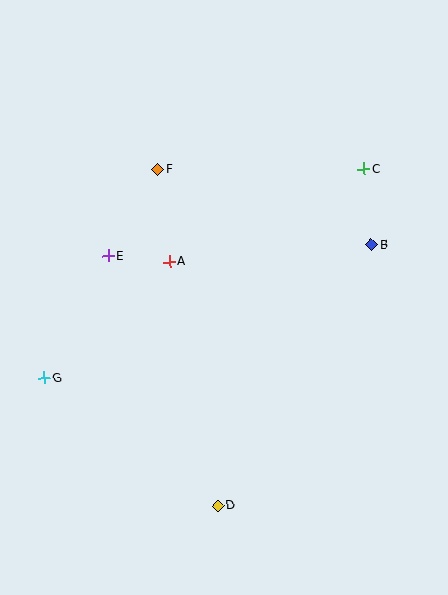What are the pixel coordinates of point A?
Point A is at (170, 262).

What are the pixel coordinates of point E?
Point E is at (108, 256).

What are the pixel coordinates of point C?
Point C is at (364, 169).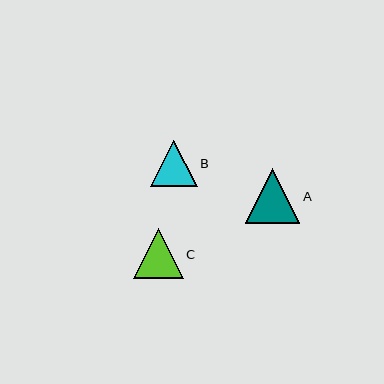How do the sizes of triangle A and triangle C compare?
Triangle A and triangle C are approximately the same size.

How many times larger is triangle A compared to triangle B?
Triangle A is approximately 1.2 times the size of triangle B.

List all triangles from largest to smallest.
From largest to smallest: A, C, B.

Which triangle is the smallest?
Triangle B is the smallest with a size of approximately 47 pixels.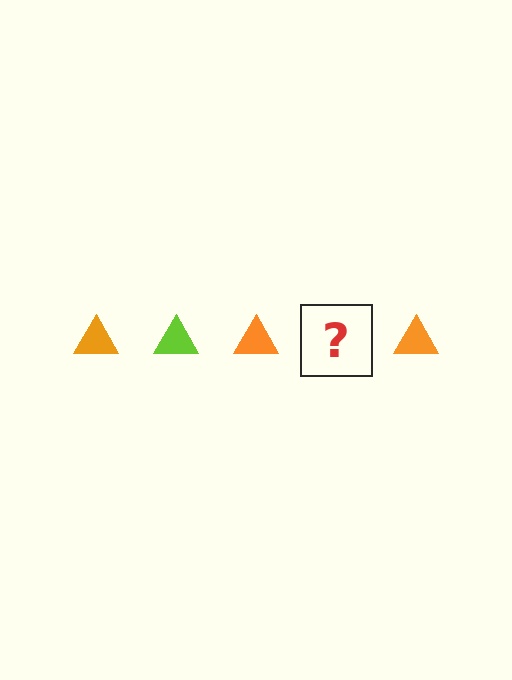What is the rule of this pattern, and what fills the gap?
The rule is that the pattern cycles through orange, lime triangles. The gap should be filled with a lime triangle.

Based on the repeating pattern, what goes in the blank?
The blank should be a lime triangle.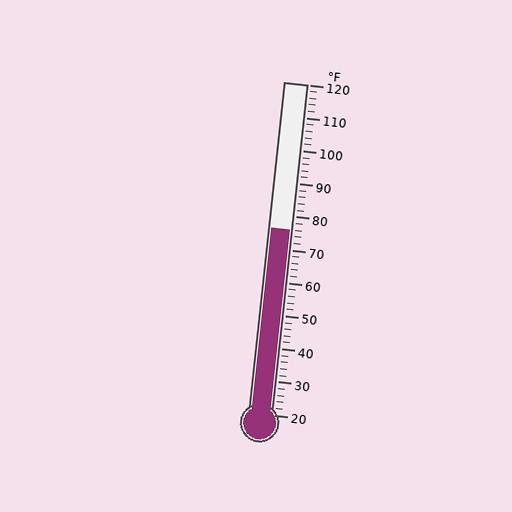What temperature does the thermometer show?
The thermometer shows approximately 76°F.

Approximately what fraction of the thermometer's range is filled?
The thermometer is filled to approximately 55% of its range.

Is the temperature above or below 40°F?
The temperature is above 40°F.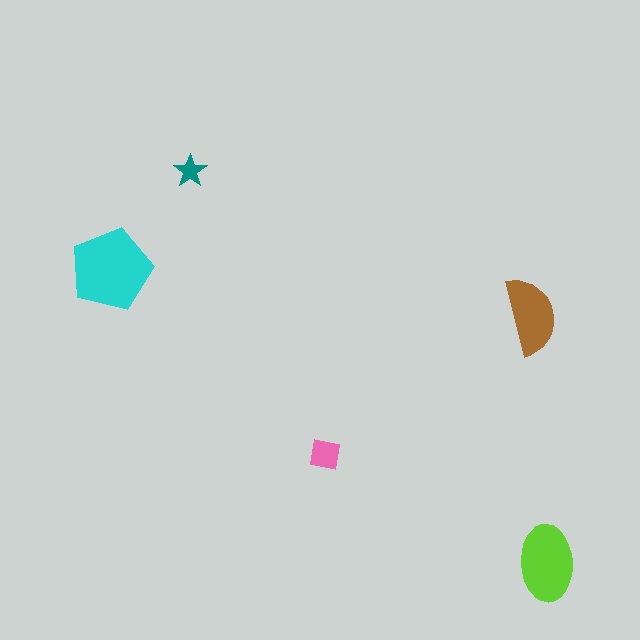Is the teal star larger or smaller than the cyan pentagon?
Smaller.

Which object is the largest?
The cyan pentagon.